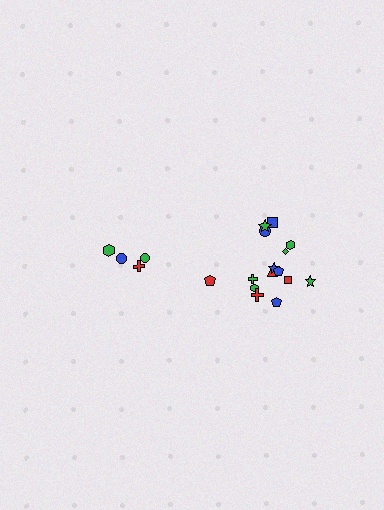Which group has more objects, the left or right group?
The right group.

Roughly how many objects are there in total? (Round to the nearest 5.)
Roughly 20 objects in total.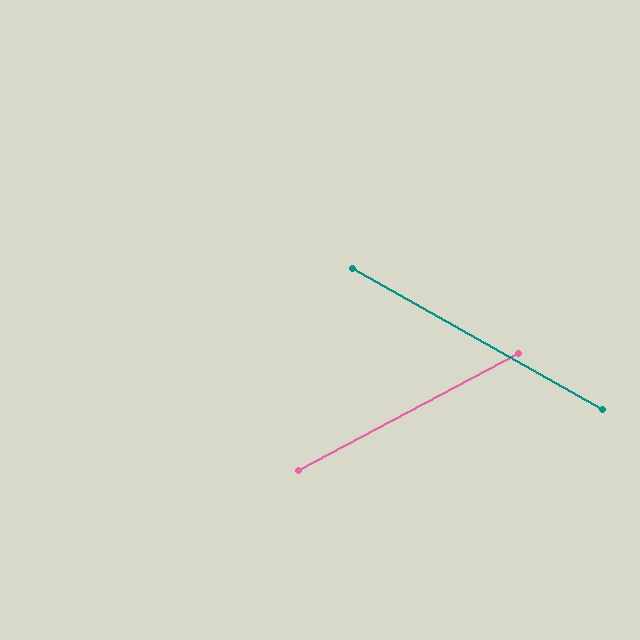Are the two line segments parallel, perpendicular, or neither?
Neither parallel nor perpendicular — they differ by about 57°.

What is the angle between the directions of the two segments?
Approximately 57 degrees.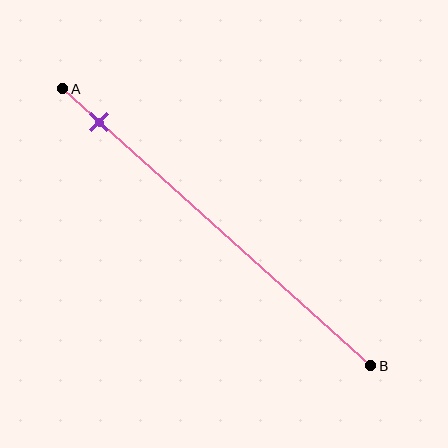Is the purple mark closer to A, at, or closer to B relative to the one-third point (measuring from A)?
The purple mark is closer to point A than the one-third point of segment AB.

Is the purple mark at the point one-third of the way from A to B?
No, the mark is at about 10% from A, not at the 33% one-third point.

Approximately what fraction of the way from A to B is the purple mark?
The purple mark is approximately 10% of the way from A to B.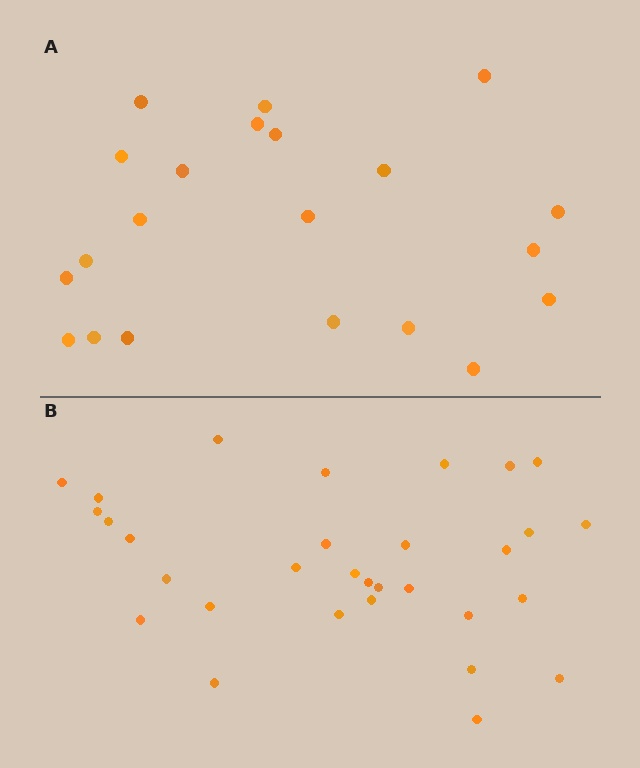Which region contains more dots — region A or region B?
Region B (the bottom region) has more dots.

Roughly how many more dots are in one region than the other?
Region B has roughly 10 or so more dots than region A.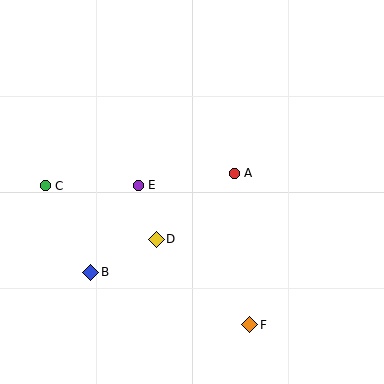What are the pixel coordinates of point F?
Point F is at (250, 325).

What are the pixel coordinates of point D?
Point D is at (156, 239).